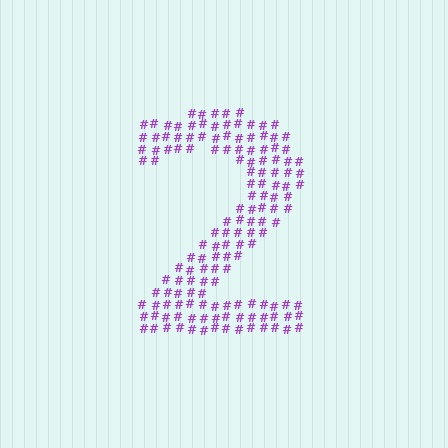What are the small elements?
The small elements are hash symbols.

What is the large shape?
The large shape is the digit 2.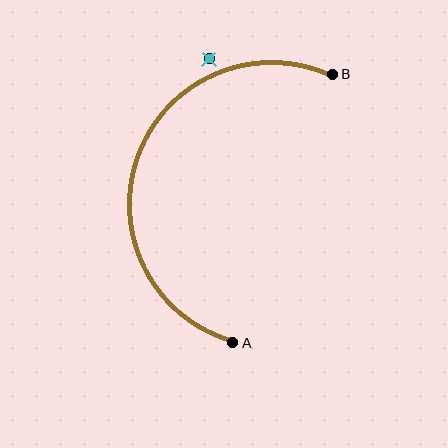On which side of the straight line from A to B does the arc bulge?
The arc bulges to the left of the straight line connecting A and B.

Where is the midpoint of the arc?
The arc midpoint is the point on the curve farthest from the straight line joining A and B. It sits to the left of that line.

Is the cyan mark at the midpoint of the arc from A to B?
No — the cyan mark does not lie on the arc at all. It sits slightly outside the curve.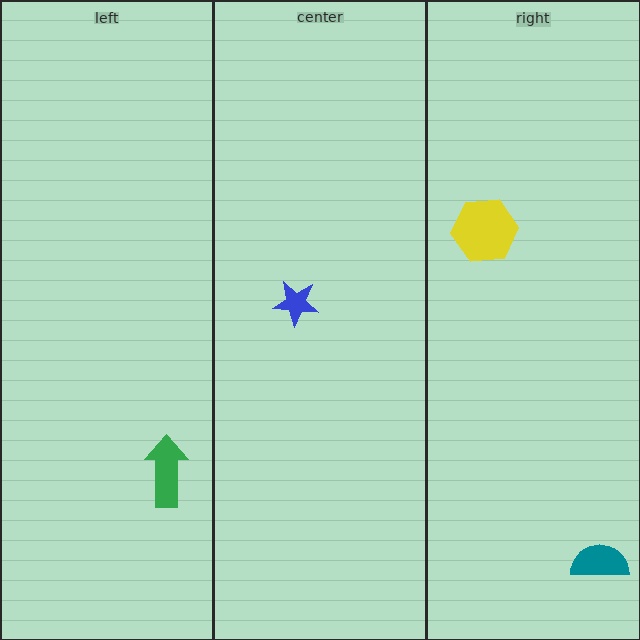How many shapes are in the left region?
1.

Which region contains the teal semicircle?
The right region.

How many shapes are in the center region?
1.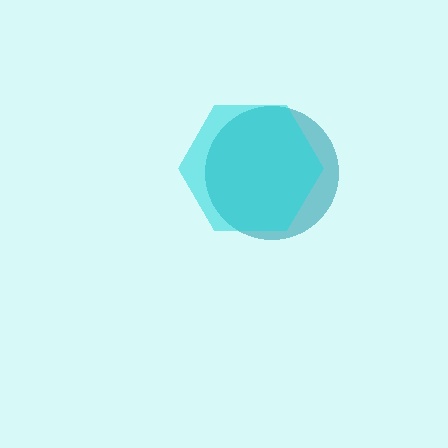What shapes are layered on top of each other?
The layered shapes are: a teal circle, a cyan hexagon.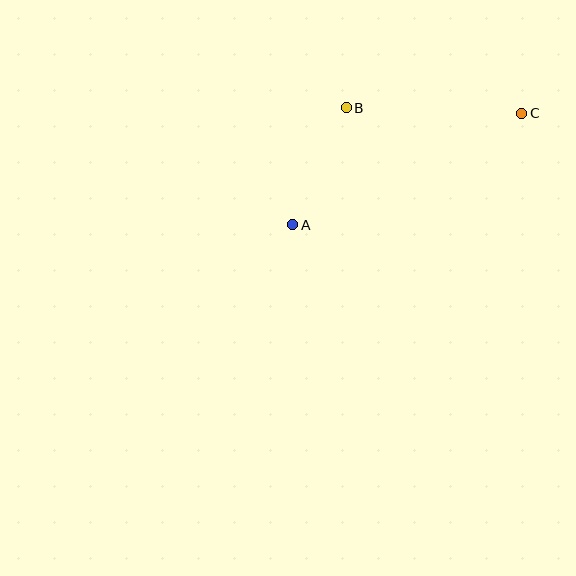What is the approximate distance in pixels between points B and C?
The distance between B and C is approximately 175 pixels.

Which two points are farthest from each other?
Points A and C are farthest from each other.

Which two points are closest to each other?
Points A and B are closest to each other.